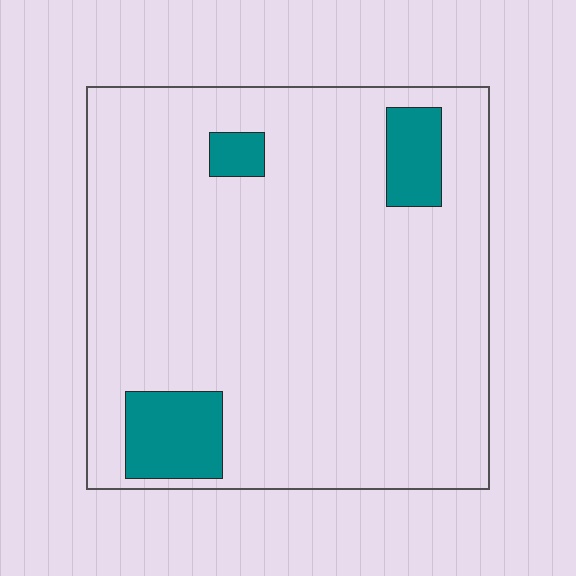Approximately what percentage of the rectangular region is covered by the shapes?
Approximately 10%.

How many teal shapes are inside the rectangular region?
3.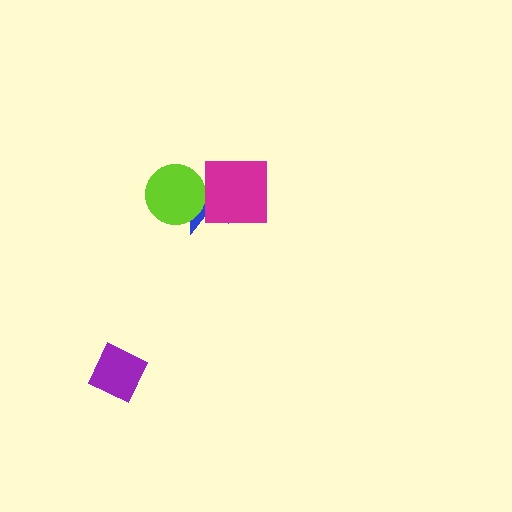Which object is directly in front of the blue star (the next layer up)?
The lime circle is directly in front of the blue star.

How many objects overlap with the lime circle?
1 object overlaps with the lime circle.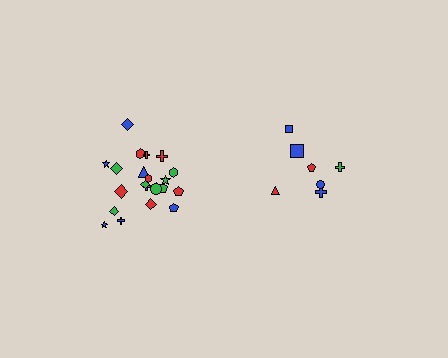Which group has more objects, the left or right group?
The left group.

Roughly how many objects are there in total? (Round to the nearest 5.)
Roughly 30 objects in total.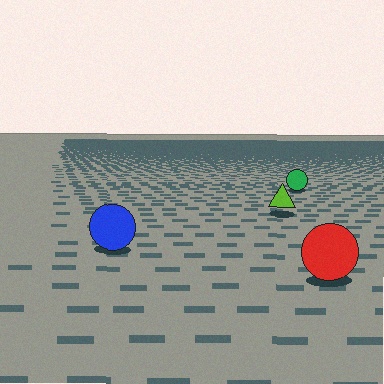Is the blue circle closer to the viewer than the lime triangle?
Yes. The blue circle is closer — you can tell from the texture gradient: the ground texture is coarser near it.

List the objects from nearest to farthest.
From nearest to farthest: the red circle, the blue circle, the lime triangle, the green circle.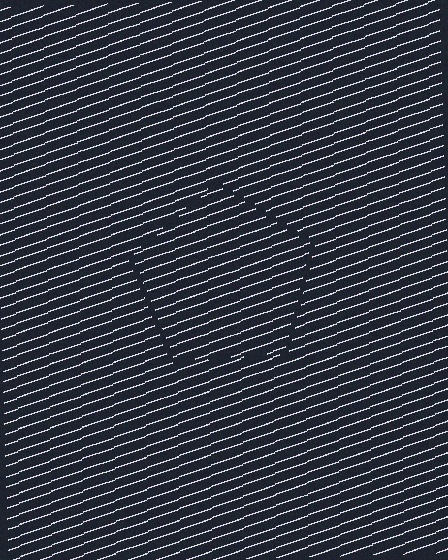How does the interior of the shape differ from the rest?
The interior of the shape contains the same grating, shifted by half a period — the contour is defined by the phase discontinuity where line-ends from the inner and outer gratings abut.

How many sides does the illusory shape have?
5 sides — the line-ends trace a pentagon.